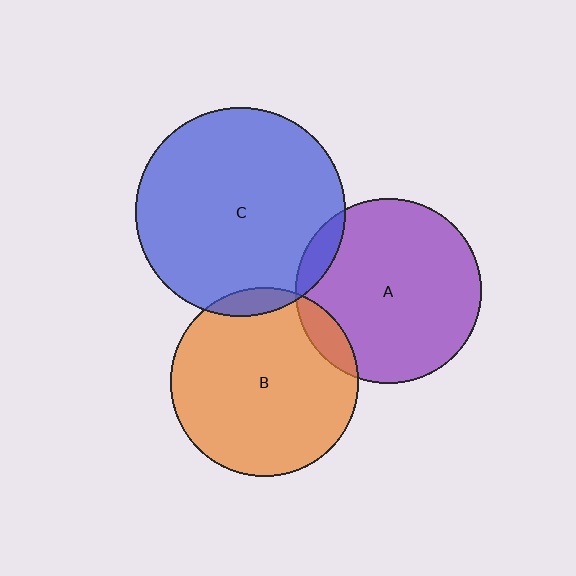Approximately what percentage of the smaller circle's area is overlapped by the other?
Approximately 10%.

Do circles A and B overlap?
Yes.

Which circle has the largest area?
Circle C (blue).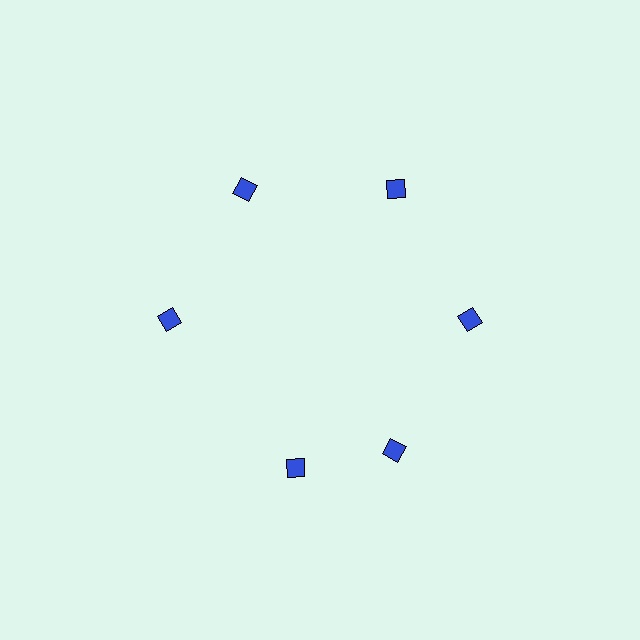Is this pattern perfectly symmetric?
No. The 6 blue diamonds are arranged in a ring, but one element near the 7 o'clock position is rotated out of alignment along the ring, breaking the 6-fold rotational symmetry.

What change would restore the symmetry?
The symmetry would be restored by rotating it back into even spacing with its neighbors so that all 6 diamonds sit at equal angles and equal distance from the center.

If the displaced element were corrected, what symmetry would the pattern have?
It would have 6-fold rotational symmetry — the pattern would map onto itself every 60 degrees.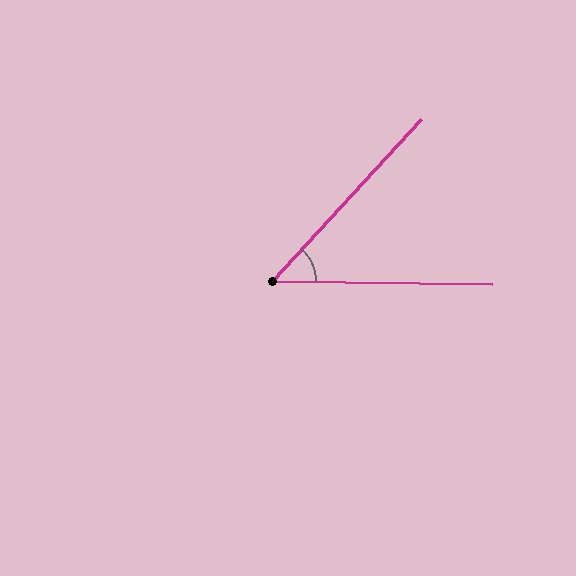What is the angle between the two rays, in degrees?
Approximately 48 degrees.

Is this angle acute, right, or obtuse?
It is acute.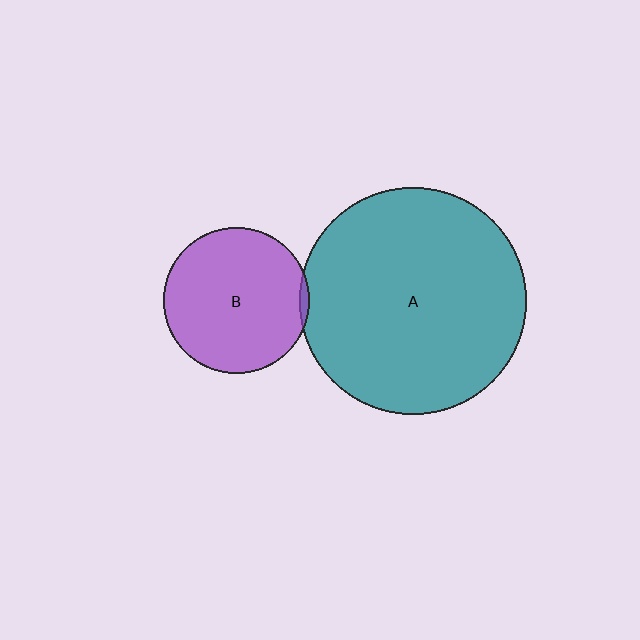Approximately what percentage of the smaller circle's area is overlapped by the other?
Approximately 5%.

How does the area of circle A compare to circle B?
Approximately 2.4 times.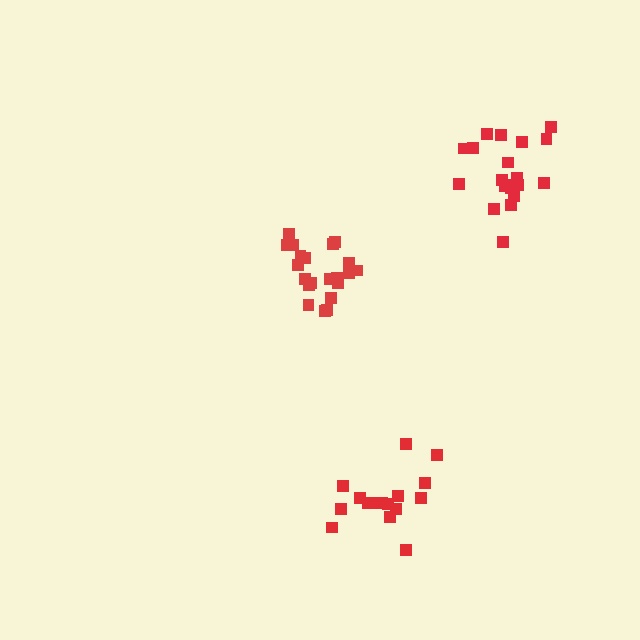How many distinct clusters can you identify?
There are 3 distinct clusters.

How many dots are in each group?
Group 1: 21 dots, Group 2: 20 dots, Group 3: 16 dots (57 total).